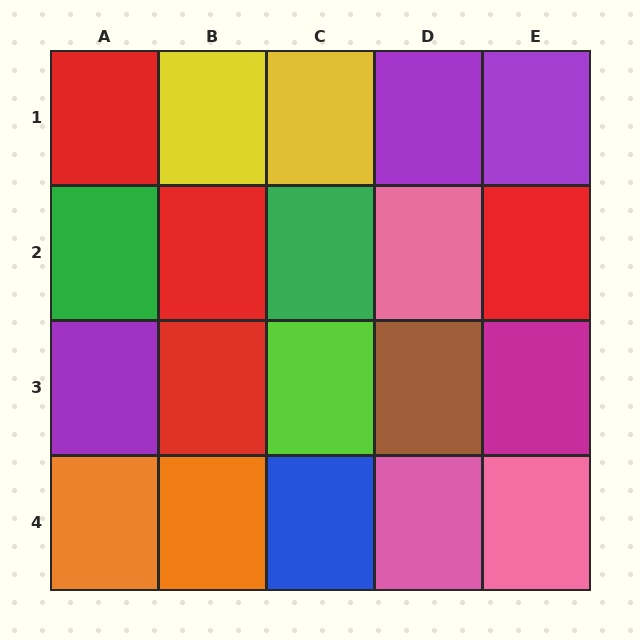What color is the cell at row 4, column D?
Pink.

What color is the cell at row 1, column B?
Yellow.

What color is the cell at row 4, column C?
Blue.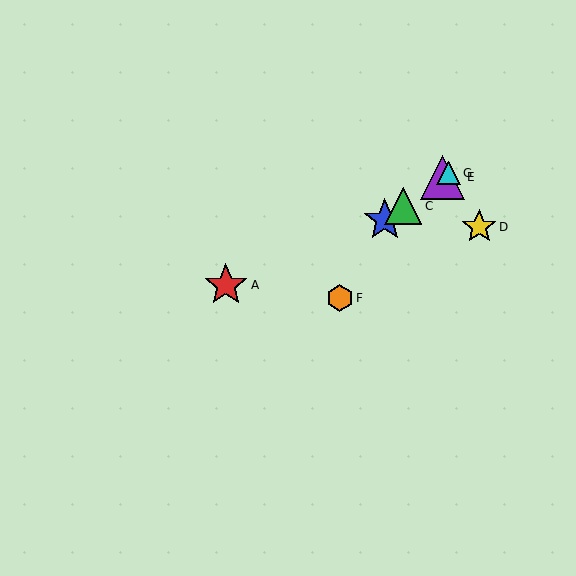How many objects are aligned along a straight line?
4 objects (B, C, E, G) are aligned along a straight line.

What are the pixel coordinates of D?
Object D is at (479, 227).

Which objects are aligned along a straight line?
Objects B, C, E, G are aligned along a straight line.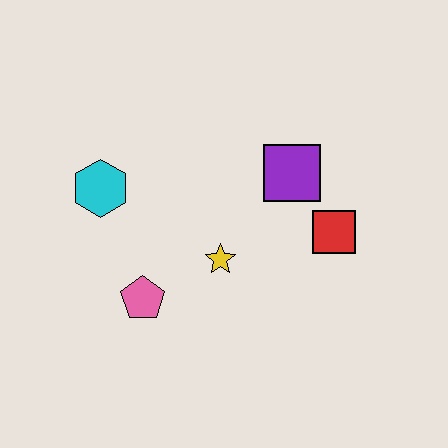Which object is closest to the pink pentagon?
The yellow star is closest to the pink pentagon.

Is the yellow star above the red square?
No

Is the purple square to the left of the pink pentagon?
No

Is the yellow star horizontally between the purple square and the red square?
No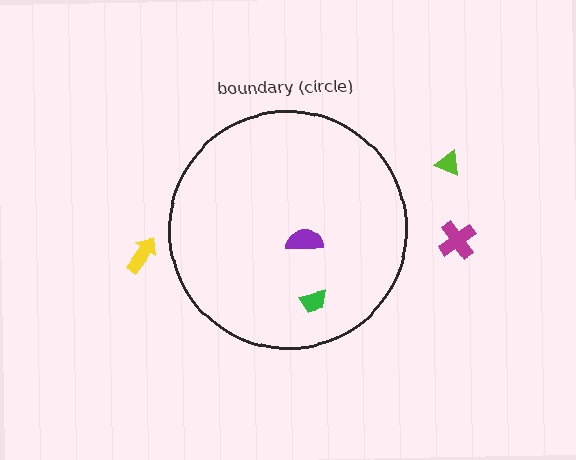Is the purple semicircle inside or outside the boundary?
Inside.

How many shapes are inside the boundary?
2 inside, 3 outside.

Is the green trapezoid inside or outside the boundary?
Inside.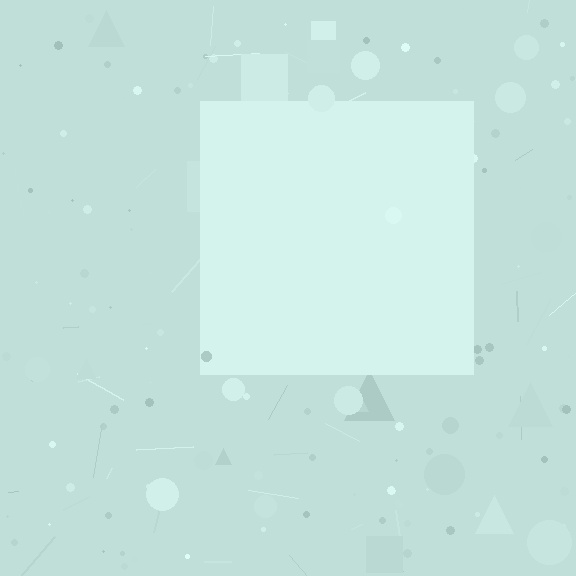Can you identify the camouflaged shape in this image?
The camouflaged shape is a square.